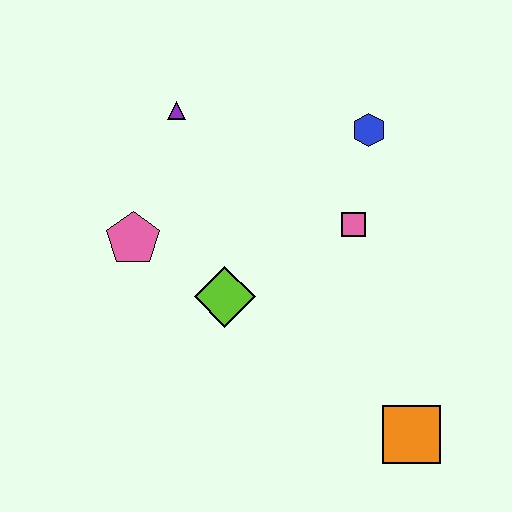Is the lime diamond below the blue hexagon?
Yes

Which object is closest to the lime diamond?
The pink pentagon is closest to the lime diamond.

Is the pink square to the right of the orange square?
No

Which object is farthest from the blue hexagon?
The orange square is farthest from the blue hexagon.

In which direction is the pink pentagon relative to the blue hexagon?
The pink pentagon is to the left of the blue hexagon.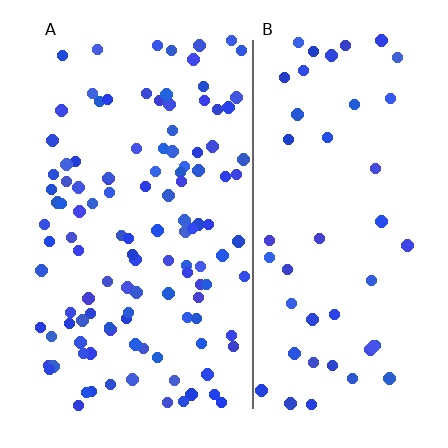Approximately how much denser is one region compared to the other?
Approximately 2.4× — region A over region B.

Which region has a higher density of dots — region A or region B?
A (the left).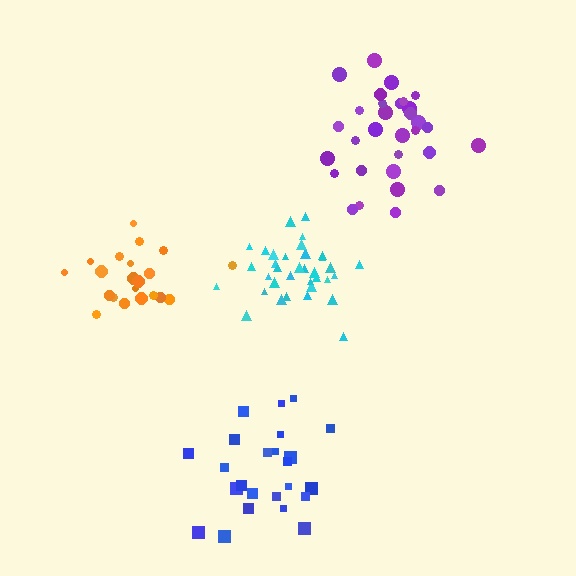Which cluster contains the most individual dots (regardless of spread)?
Cyan (35).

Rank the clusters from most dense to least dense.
cyan, blue, purple, orange.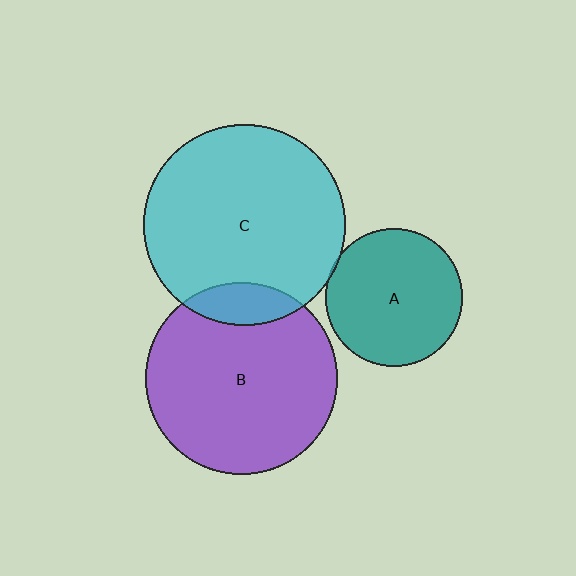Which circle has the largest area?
Circle C (cyan).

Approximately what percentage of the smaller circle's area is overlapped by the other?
Approximately 10%.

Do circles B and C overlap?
Yes.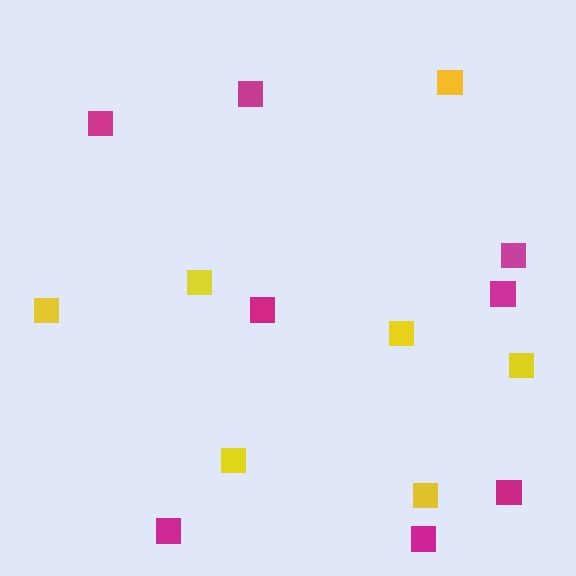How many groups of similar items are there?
There are 2 groups: one group of yellow squares (7) and one group of magenta squares (8).